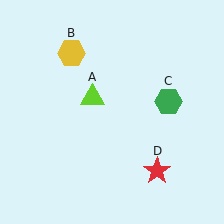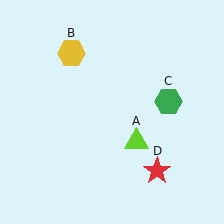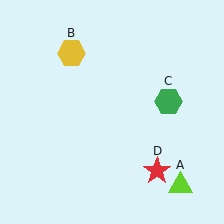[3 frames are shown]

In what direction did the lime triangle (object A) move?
The lime triangle (object A) moved down and to the right.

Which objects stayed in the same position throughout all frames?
Yellow hexagon (object B) and green hexagon (object C) and red star (object D) remained stationary.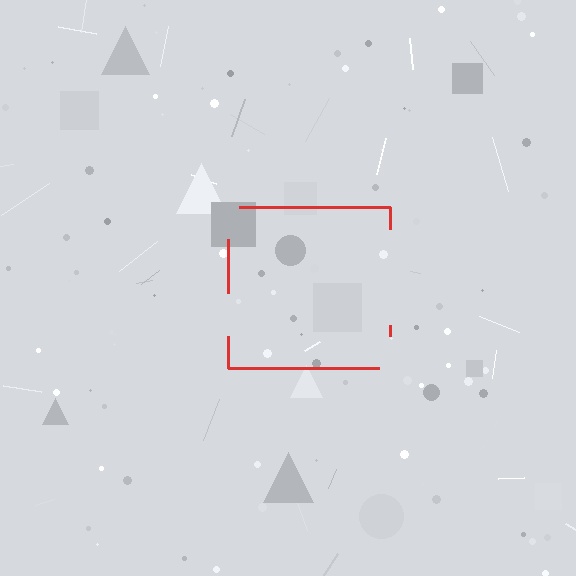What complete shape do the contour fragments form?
The contour fragments form a square.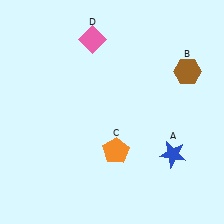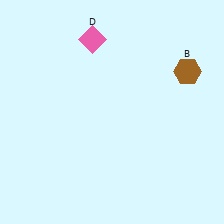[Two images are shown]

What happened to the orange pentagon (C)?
The orange pentagon (C) was removed in Image 2. It was in the bottom-right area of Image 1.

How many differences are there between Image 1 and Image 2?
There are 2 differences between the two images.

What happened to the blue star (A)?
The blue star (A) was removed in Image 2. It was in the bottom-right area of Image 1.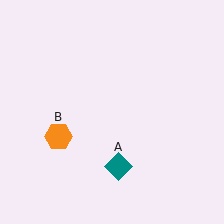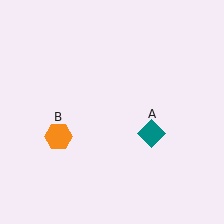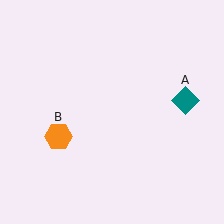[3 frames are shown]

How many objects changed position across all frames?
1 object changed position: teal diamond (object A).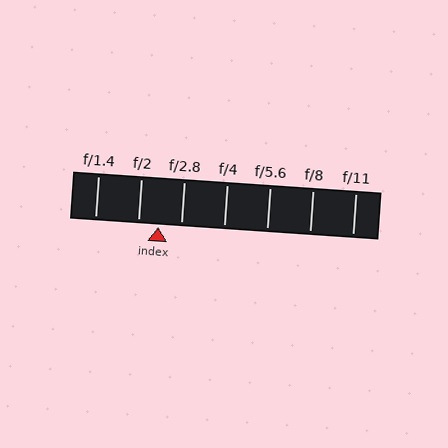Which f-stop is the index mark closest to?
The index mark is closest to f/2.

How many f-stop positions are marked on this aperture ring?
There are 7 f-stop positions marked.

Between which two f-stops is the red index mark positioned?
The index mark is between f/2 and f/2.8.